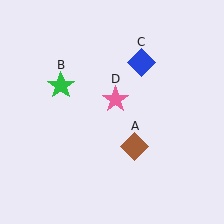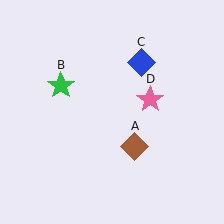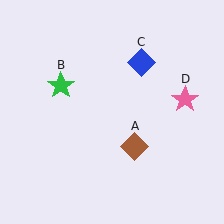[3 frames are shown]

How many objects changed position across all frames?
1 object changed position: pink star (object D).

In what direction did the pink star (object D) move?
The pink star (object D) moved right.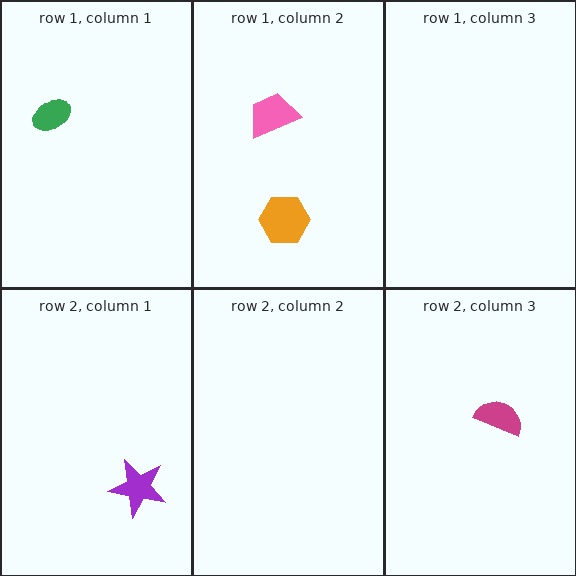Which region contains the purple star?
The row 2, column 1 region.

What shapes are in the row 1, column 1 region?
The green ellipse.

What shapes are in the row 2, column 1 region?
The purple star.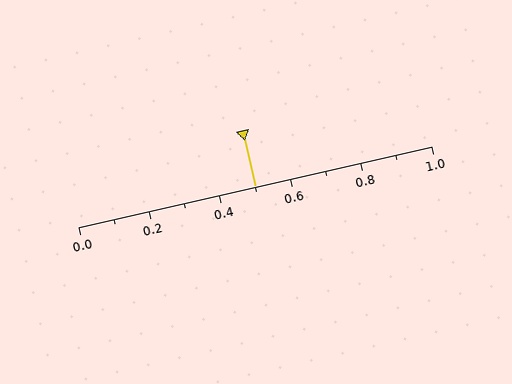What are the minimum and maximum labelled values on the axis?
The axis runs from 0.0 to 1.0.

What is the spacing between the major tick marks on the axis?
The major ticks are spaced 0.2 apart.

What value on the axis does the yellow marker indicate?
The marker indicates approximately 0.5.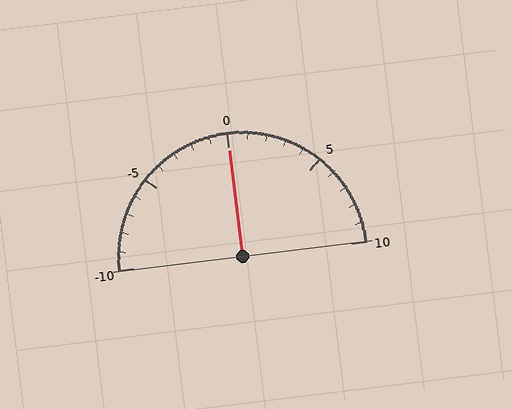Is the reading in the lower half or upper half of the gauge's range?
The reading is in the upper half of the range (-10 to 10).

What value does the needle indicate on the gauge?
The needle indicates approximately 0.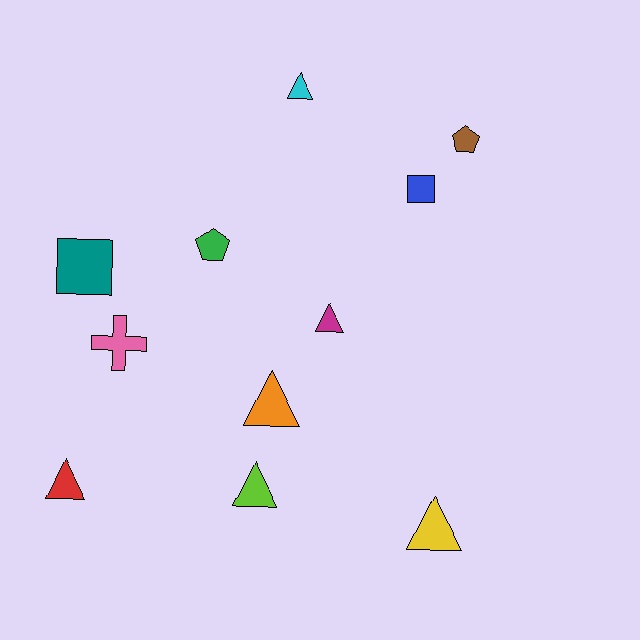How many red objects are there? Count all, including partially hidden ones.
There is 1 red object.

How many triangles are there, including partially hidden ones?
There are 6 triangles.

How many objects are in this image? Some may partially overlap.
There are 11 objects.